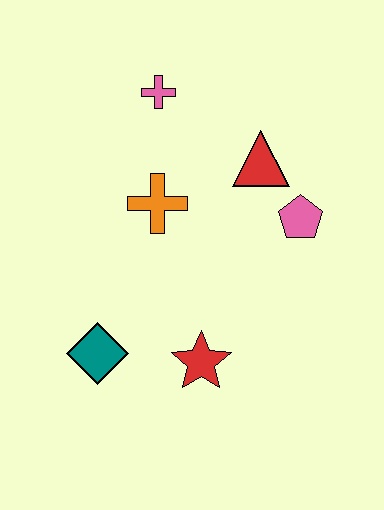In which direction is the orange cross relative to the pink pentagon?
The orange cross is to the left of the pink pentagon.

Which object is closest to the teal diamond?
The red star is closest to the teal diamond.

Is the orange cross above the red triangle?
No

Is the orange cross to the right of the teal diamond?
Yes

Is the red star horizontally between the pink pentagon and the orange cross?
Yes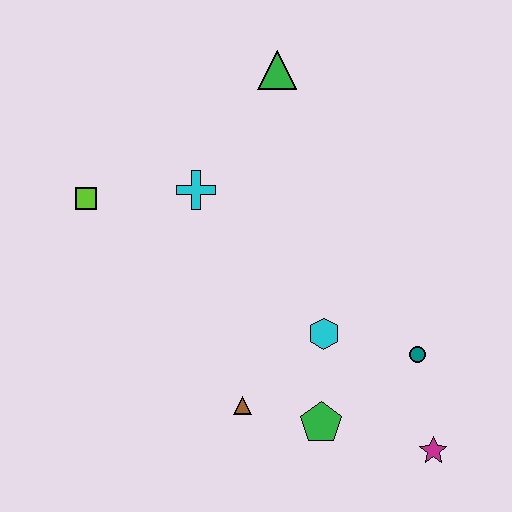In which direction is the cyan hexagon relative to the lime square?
The cyan hexagon is to the right of the lime square.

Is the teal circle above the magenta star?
Yes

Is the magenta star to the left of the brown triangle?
No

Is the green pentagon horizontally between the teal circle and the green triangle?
Yes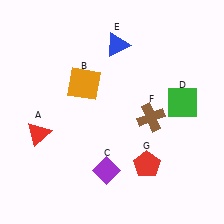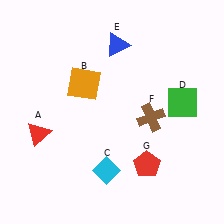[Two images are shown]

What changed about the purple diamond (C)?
In Image 1, C is purple. In Image 2, it changed to cyan.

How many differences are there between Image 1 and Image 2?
There is 1 difference between the two images.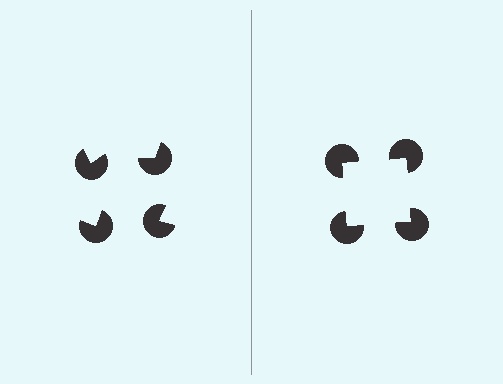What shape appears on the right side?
An illusory square.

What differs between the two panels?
The pac-man discs are positioned identically on both sides; only the wedge orientations differ. On the right they align to a square; on the left they are misaligned.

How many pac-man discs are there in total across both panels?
8 — 4 on each side.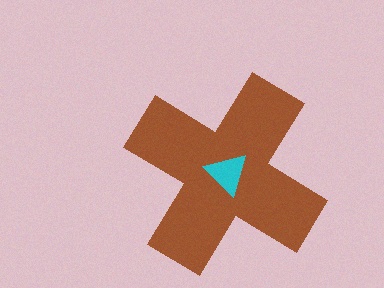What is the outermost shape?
The brown cross.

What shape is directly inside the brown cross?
The cyan triangle.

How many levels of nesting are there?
2.